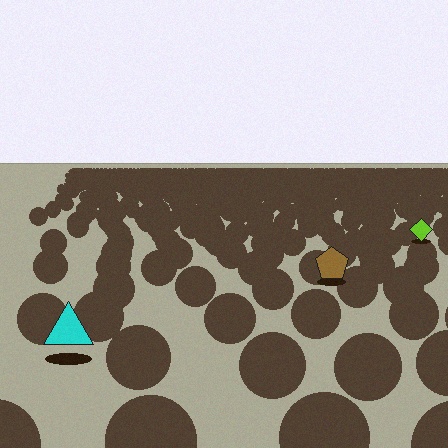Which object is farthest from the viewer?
The lime diamond is farthest from the viewer. It appears smaller and the ground texture around it is denser.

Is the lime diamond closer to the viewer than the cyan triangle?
No. The cyan triangle is closer — you can tell from the texture gradient: the ground texture is coarser near it.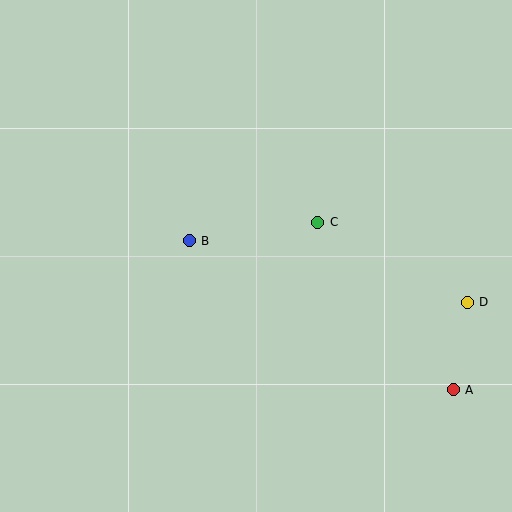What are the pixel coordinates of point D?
Point D is at (467, 302).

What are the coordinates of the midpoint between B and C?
The midpoint between B and C is at (253, 231).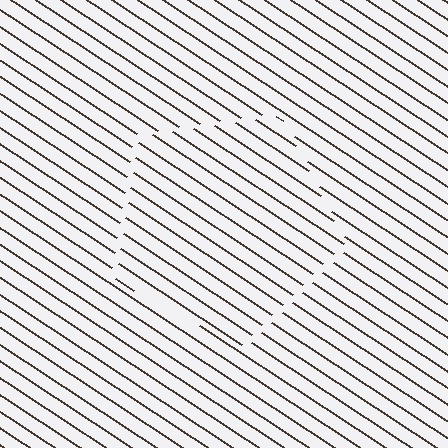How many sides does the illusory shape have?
5 sides — the line-ends trace a pentagon.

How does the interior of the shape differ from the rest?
The interior of the shape contains the same grating, shifted by half a period — the contour is defined by the phase discontinuity where line-ends from the inner and outer gratings abut.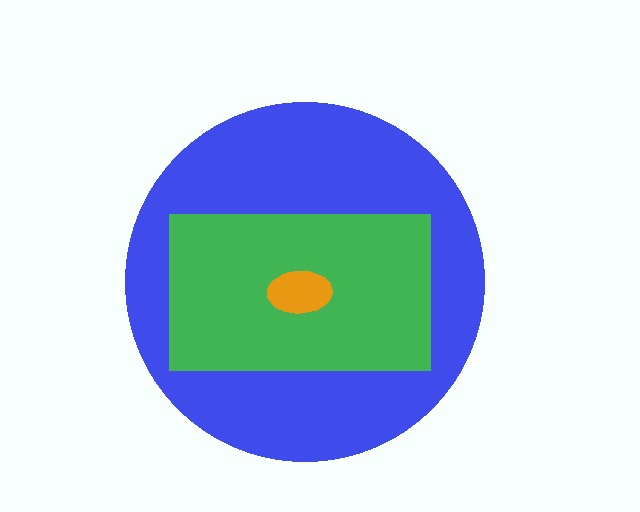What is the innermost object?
The orange ellipse.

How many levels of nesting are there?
3.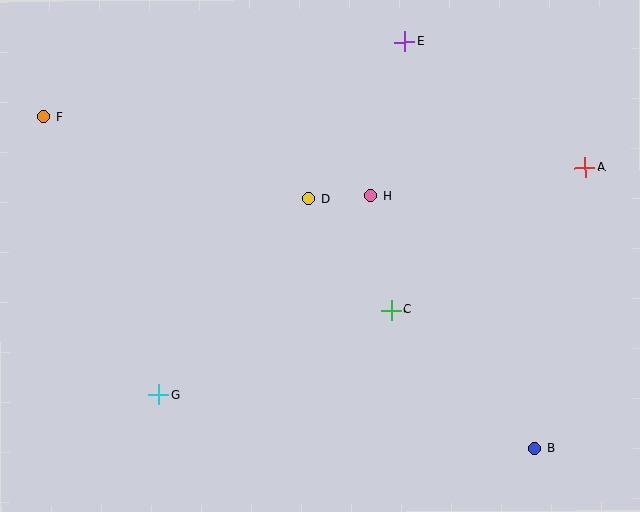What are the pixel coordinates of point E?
Point E is at (404, 42).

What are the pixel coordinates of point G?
Point G is at (159, 395).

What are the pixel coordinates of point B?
Point B is at (535, 448).